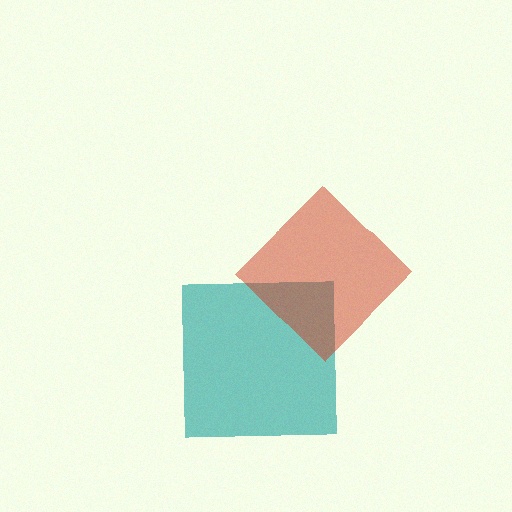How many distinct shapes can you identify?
There are 2 distinct shapes: a teal square, a red diamond.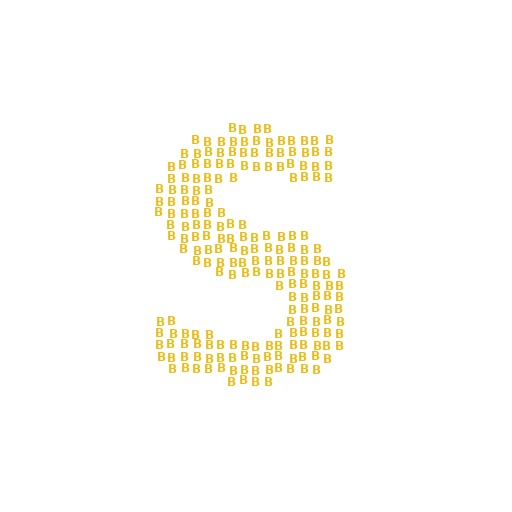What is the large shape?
The large shape is the letter S.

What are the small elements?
The small elements are letter B's.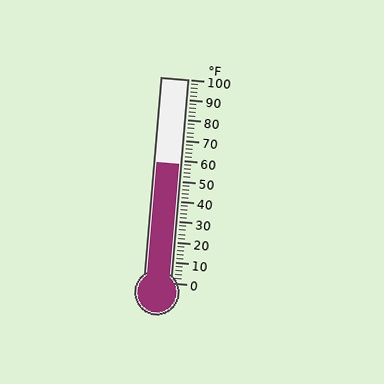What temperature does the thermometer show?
The thermometer shows approximately 58°F.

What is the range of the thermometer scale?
The thermometer scale ranges from 0°F to 100°F.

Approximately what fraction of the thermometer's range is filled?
The thermometer is filled to approximately 60% of its range.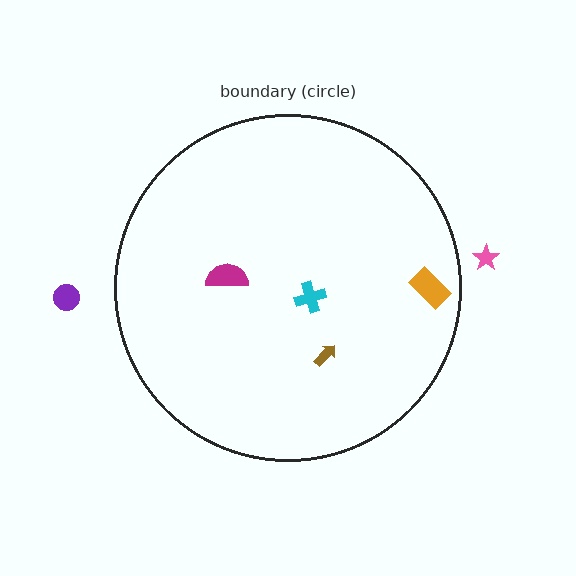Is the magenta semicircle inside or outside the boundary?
Inside.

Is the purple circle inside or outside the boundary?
Outside.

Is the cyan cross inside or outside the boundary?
Inside.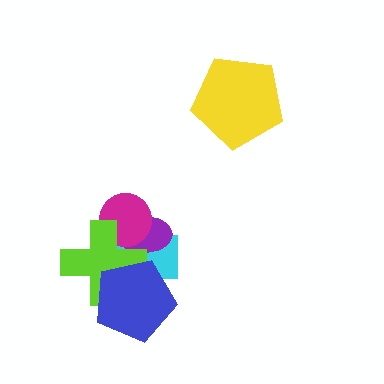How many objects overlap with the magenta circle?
3 objects overlap with the magenta circle.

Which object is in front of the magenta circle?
The lime cross is in front of the magenta circle.